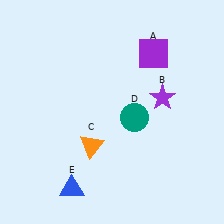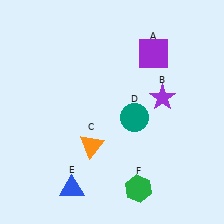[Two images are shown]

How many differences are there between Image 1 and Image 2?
There is 1 difference between the two images.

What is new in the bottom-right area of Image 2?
A green hexagon (F) was added in the bottom-right area of Image 2.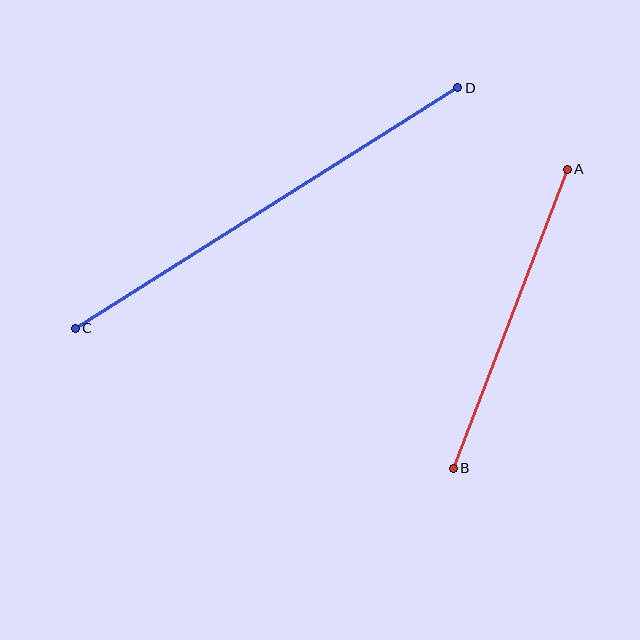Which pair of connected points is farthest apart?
Points C and D are farthest apart.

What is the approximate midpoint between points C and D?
The midpoint is at approximately (267, 208) pixels.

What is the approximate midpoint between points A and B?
The midpoint is at approximately (510, 319) pixels.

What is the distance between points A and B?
The distance is approximately 320 pixels.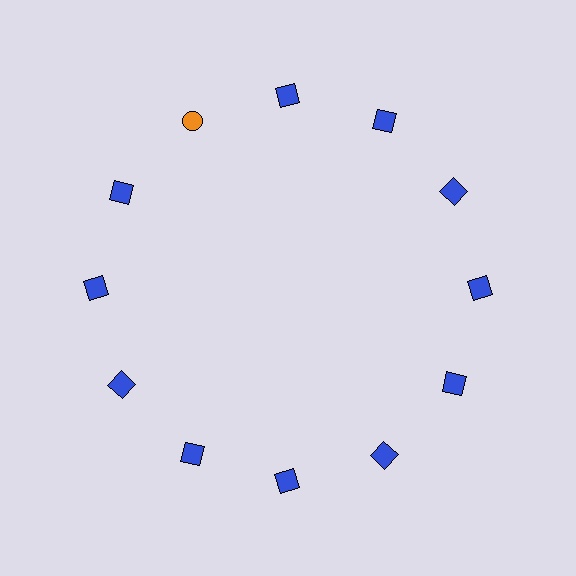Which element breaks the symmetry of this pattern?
The orange circle at roughly the 11 o'clock position breaks the symmetry. All other shapes are blue squares.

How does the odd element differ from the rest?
It differs in both color (orange instead of blue) and shape (circle instead of square).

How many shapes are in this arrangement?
There are 12 shapes arranged in a ring pattern.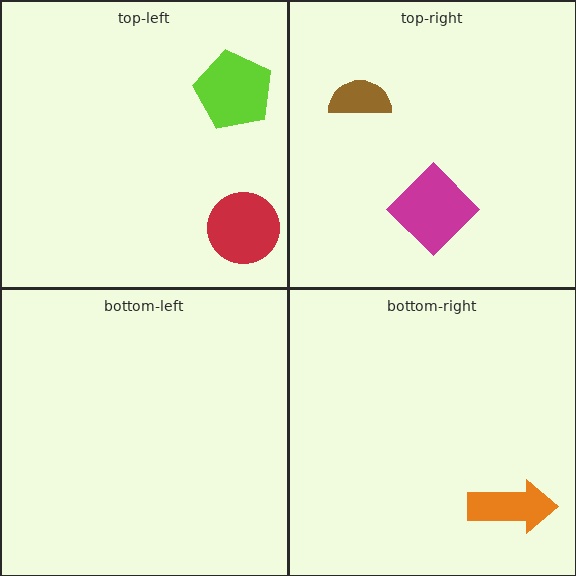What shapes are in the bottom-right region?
The orange arrow.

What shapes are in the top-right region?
The magenta diamond, the brown semicircle.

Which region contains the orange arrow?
The bottom-right region.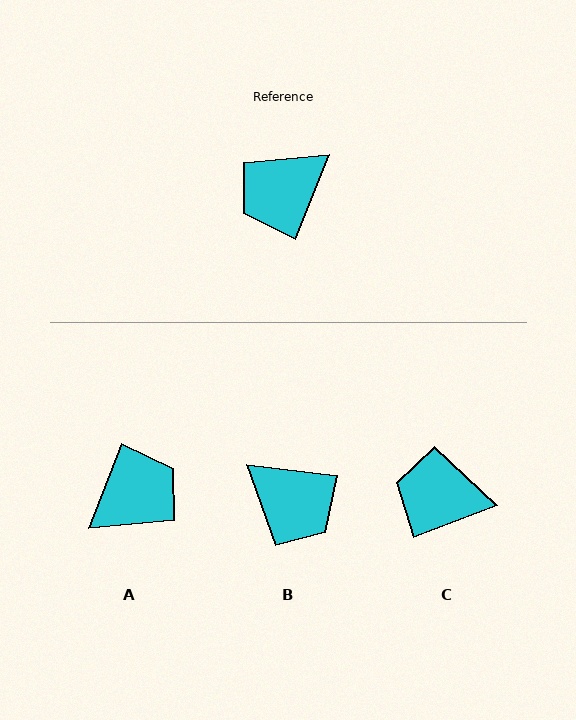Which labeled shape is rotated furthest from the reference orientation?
A, about 180 degrees away.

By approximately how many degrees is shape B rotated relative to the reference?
Approximately 105 degrees counter-clockwise.